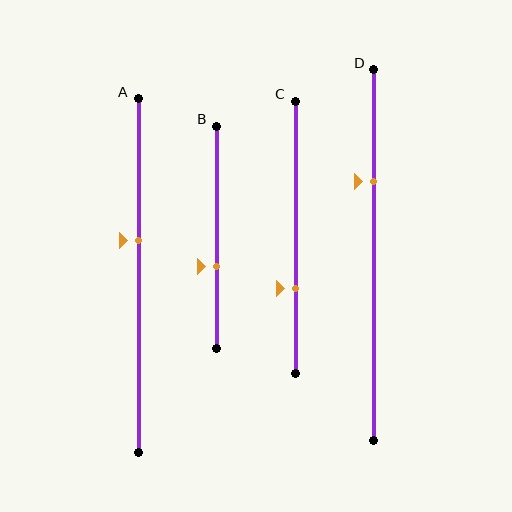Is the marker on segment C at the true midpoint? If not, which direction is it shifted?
No, the marker on segment C is shifted downward by about 19% of the segment length.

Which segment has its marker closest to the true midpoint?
Segment A has its marker closest to the true midpoint.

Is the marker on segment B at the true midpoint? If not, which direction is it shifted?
No, the marker on segment B is shifted downward by about 13% of the segment length.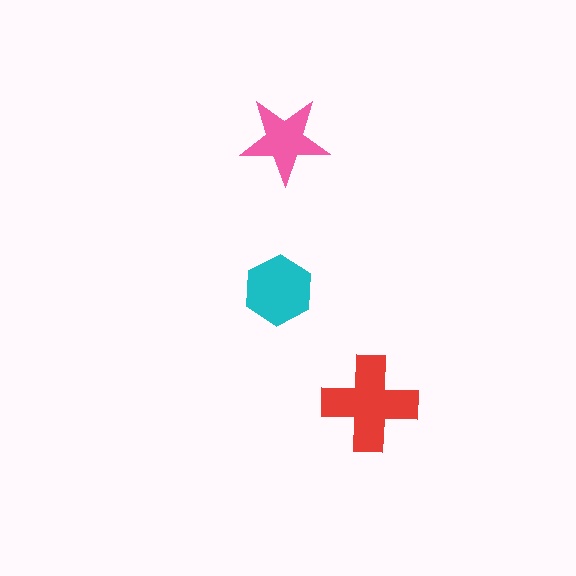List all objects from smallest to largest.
The pink star, the cyan hexagon, the red cross.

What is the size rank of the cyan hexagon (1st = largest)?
2nd.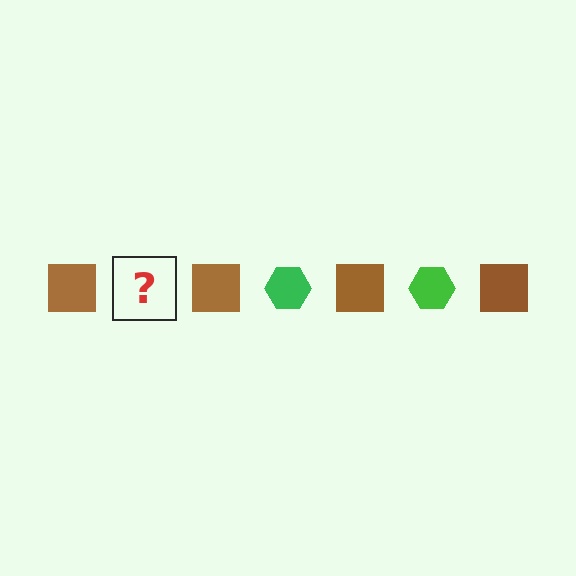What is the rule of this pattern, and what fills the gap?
The rule is that the pattern alternates between brown square and green hexagon. The gap should be filled with a green hexagon.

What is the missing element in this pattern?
The missing element is a green hexagon.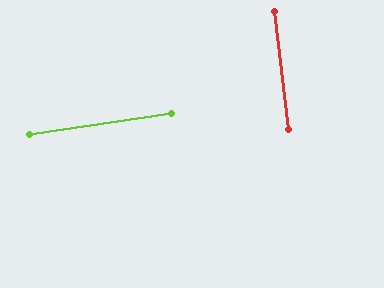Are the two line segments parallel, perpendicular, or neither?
Perpendicular — they meet at approximately 88°.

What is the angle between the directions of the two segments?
Approximately 88 degrees.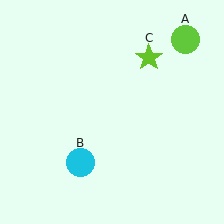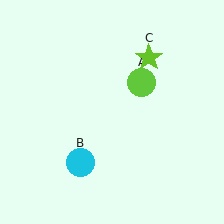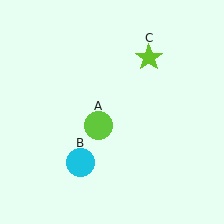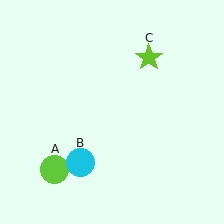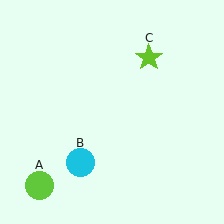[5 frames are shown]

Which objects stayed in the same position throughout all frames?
Cyan circle (object B) and lime star (object C) remained stationary.